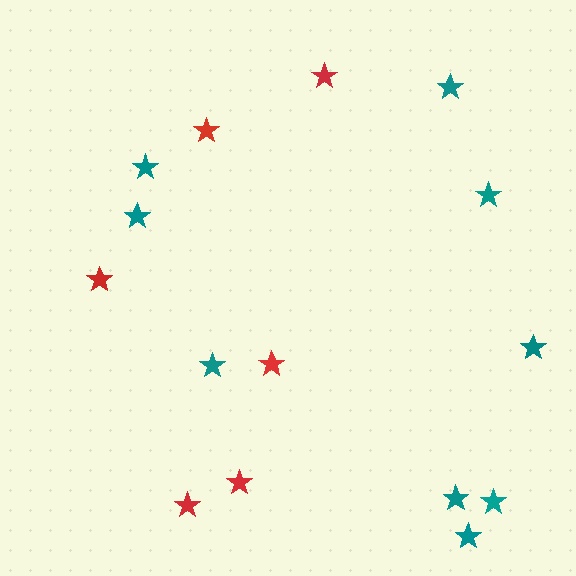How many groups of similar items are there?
There are 2 groups: one group of teal stars (9) and one group of red stars (6).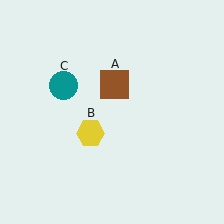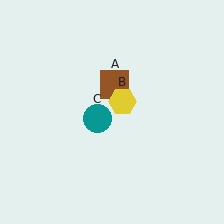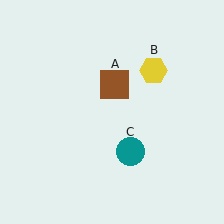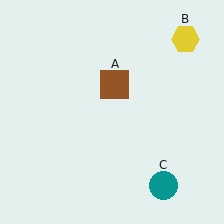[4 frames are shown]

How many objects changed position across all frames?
2 objects changed position: yellow hexagon (object B), teal circle (object C).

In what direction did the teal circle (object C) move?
The teal circle (object C) moved down and to the right.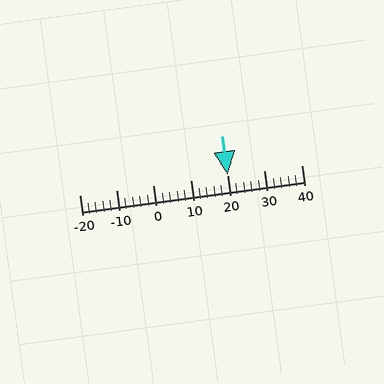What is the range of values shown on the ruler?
The ruler shows values from -20 to 40.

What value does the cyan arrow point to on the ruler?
The cyan arrow points to approximately 20.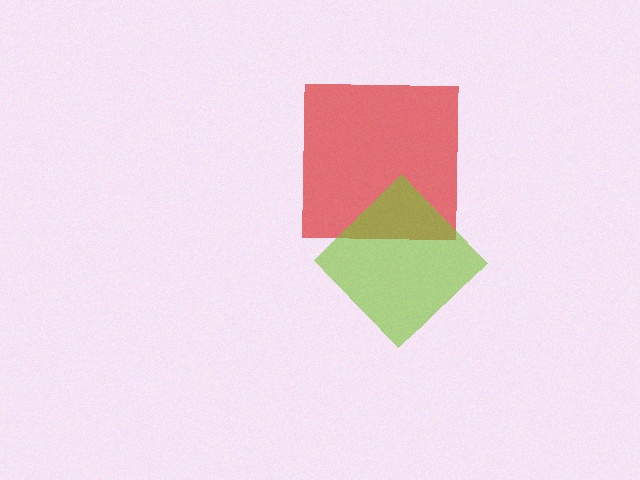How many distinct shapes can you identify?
There are 2 distinct shapes: a red square, a lime diamond.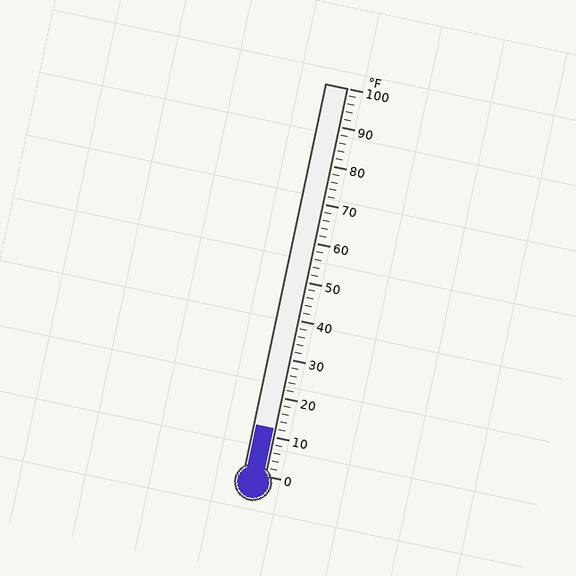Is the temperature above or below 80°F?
The temperature is below 80°F.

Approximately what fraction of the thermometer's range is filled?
The thermometer is filled to approximately 10% of its range.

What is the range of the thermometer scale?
The thermometer scale ranges from 0°F to 100°F.